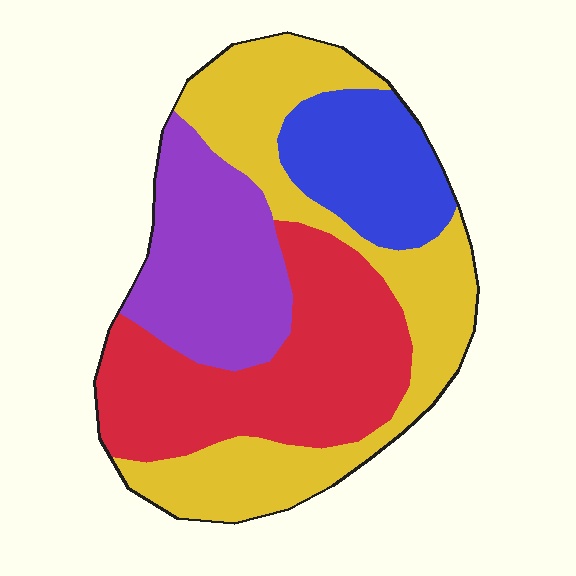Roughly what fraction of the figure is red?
Red takes up about one third (1/3) of the figure.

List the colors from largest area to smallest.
From largest to smallest: yellow, red, purple, blue.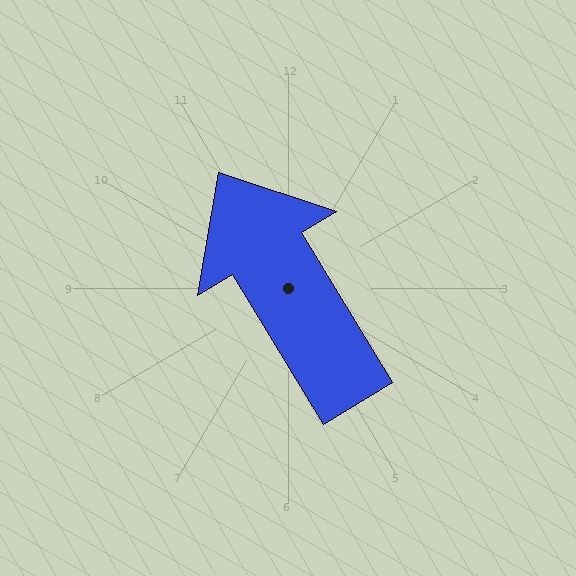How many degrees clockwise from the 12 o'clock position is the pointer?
Approximately 329 degrees.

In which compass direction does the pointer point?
Northwest.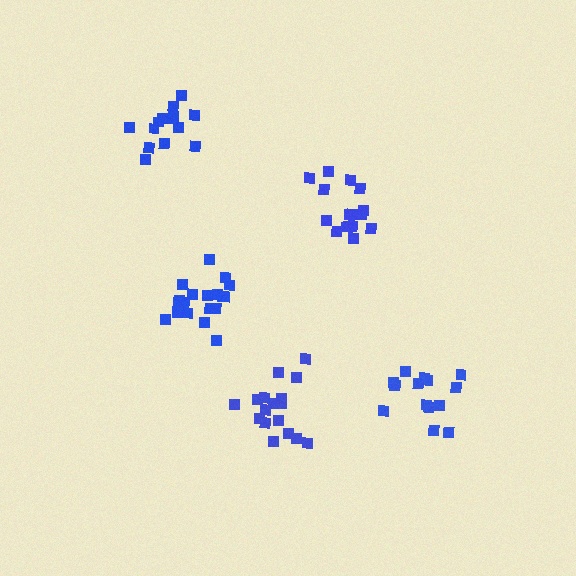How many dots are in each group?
Group 1: 16 dots, Group 2: 19 dots, Group 3: 17 dots, Group 4: 14 dots, Group 5: 14 dots (80 total).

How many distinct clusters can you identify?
There are 5 distinct clusters.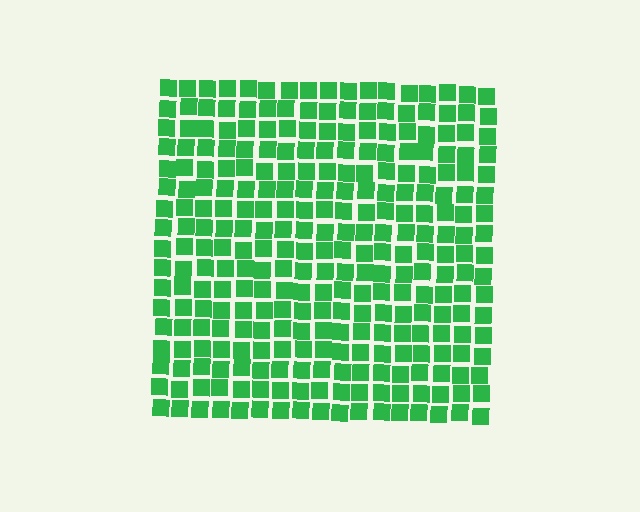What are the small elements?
The small elements are squares.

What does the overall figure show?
The overall figure shows a square.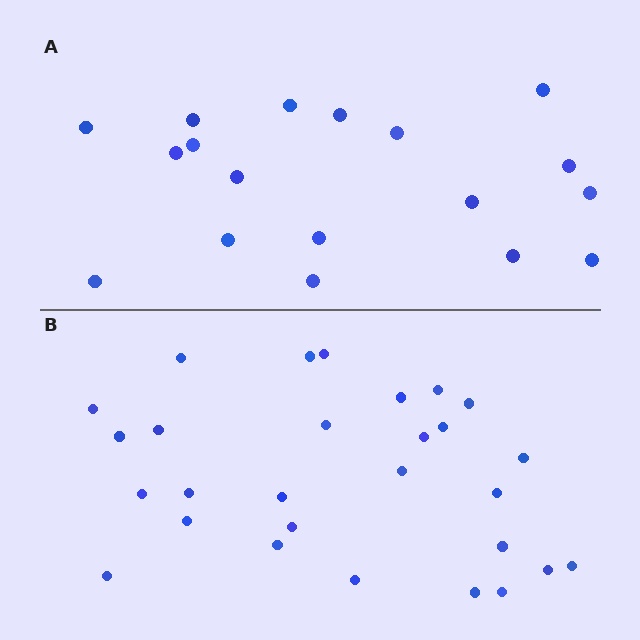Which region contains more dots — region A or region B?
Region B (the bottom region) has more dots.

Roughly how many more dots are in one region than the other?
Region B has roughly 10 or so more dots than region A.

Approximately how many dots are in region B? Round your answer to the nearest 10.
About 30 dots. (The exact count is 28, which rounds to 30.)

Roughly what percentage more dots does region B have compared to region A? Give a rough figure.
About 55% more.